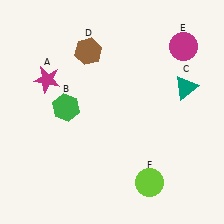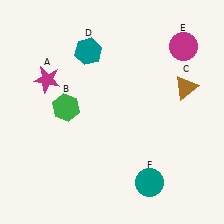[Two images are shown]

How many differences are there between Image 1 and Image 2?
There are 3 differences between the two images.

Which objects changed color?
C changed from teal to brown. D changed from brown to teal. F changed from lime to teal.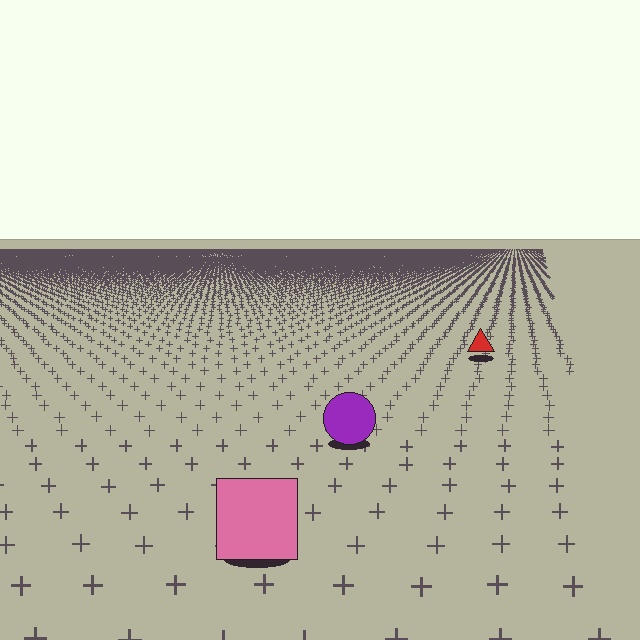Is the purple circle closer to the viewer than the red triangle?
Yes. The purple circle is closer — you can tell from the texture gradient: the ground texture is coarser near it.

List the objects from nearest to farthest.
From nearest to farthest: the pink square, the purple circle, the red triangle.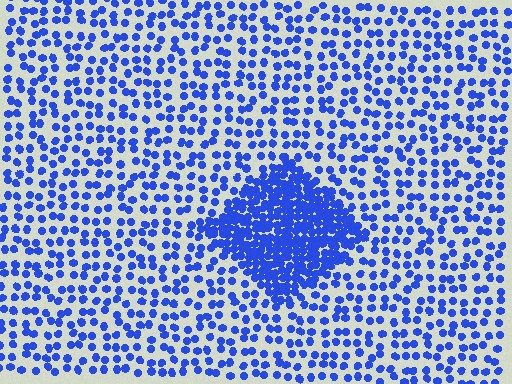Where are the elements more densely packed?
The elements are more densely packed inside the diamond boundary.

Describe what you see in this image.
The image contains small blue elements arranged at two different densities. A diamond-shaped region is visible where the elements are more densely packed than the surrounding area.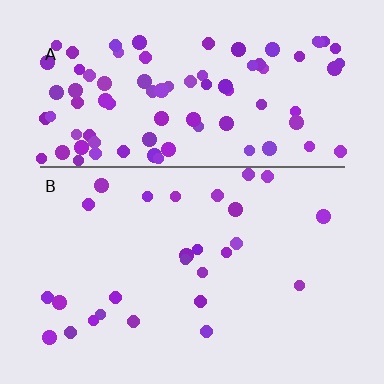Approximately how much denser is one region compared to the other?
Approximately 3.6× — region A over region B.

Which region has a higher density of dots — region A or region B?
A (the top).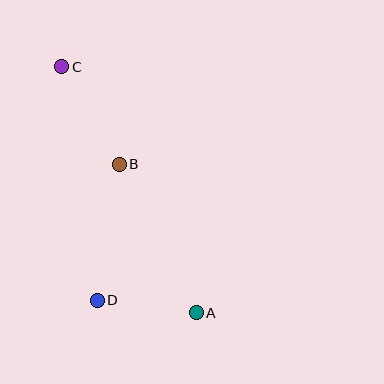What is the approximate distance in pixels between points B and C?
The distance between B and C is approximately 113 pixels.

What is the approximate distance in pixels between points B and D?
The distance between B and D is approximately 138 pixels.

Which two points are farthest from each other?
Points A and C are farthest from each other.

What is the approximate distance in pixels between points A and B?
The distance between A and B is approximately 167 pixels.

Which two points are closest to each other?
Points A and D are closest to each other.